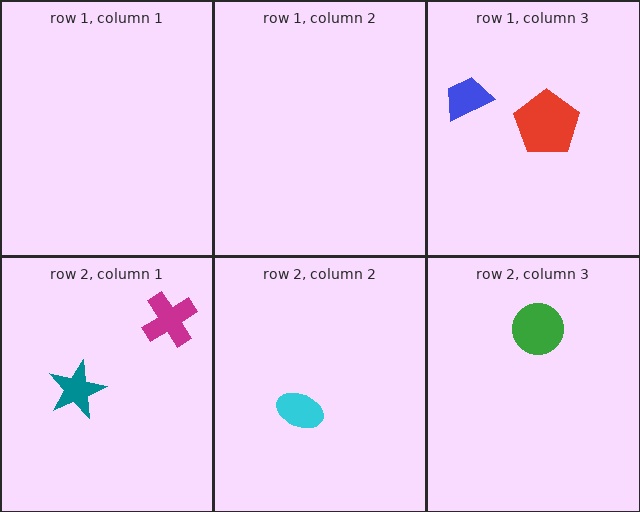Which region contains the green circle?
The row 2, column 3 region.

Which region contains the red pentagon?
The row 1, column 3 region.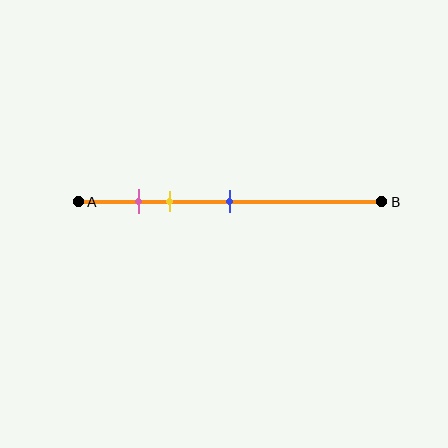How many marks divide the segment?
There are 3 marks dividing the segment.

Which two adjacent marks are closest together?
The pink and yellow marks are the closest adjacent pair.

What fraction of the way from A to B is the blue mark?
The blue mark is approximately 50% (0.5) of the way from A to B.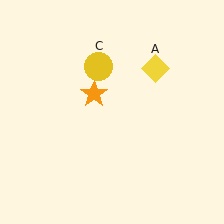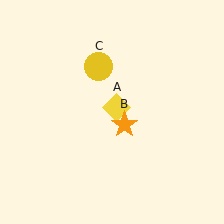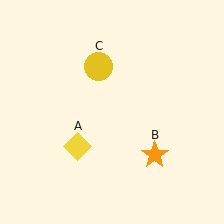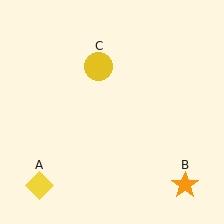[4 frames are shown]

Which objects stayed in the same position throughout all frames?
Yellow circle (object C) remained stationary.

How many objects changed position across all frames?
2 objects changed position: yellow diamond (object A), orange star (object B).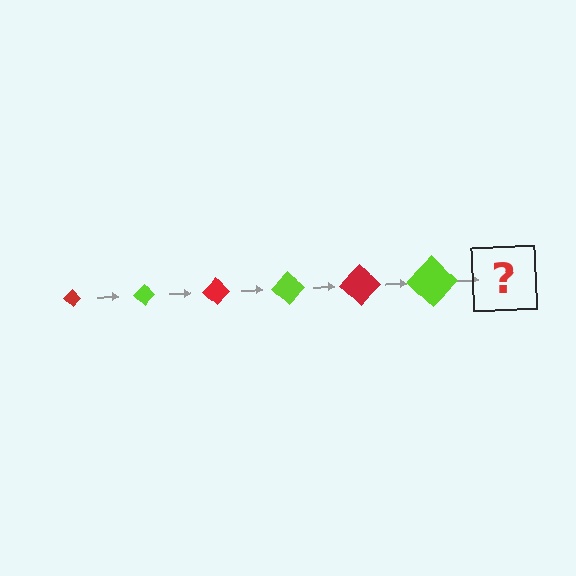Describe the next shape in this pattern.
It should be a red diamond, larger than the previous one.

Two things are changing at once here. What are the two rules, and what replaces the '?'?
The two rules are that the diamond grows larger each step and the color cycles through red and lime. The '?' should be a red diamond, larger than the previous one.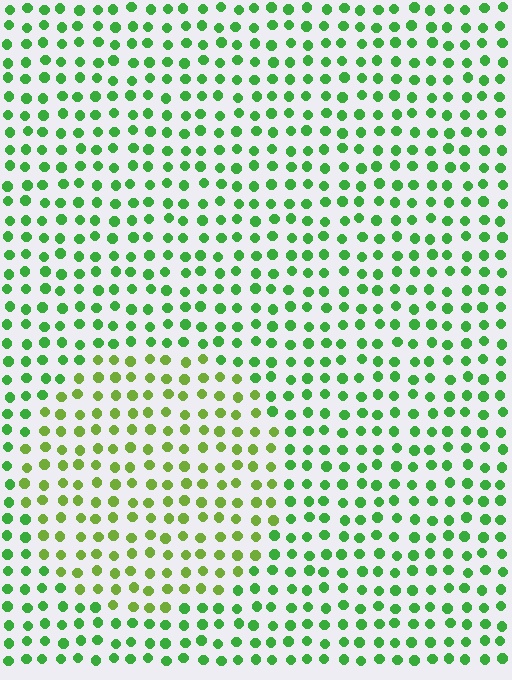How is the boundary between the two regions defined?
The boundary is defined purely by a slight shift in hue (about 32 degrees). Spacing, size, and orientation are identical on both sides.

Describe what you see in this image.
The image is filled with small green elements in a uniform arrangement. A circle-shaped region is visible where the elements are tinted to a slightly different hue, forming a subtle color boundary.